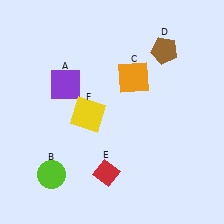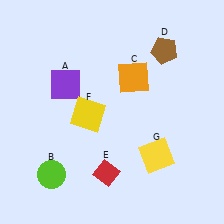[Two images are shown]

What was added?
A yellow square (G) was added in Image 2.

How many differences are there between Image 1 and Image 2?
There is 1 difference between the two images.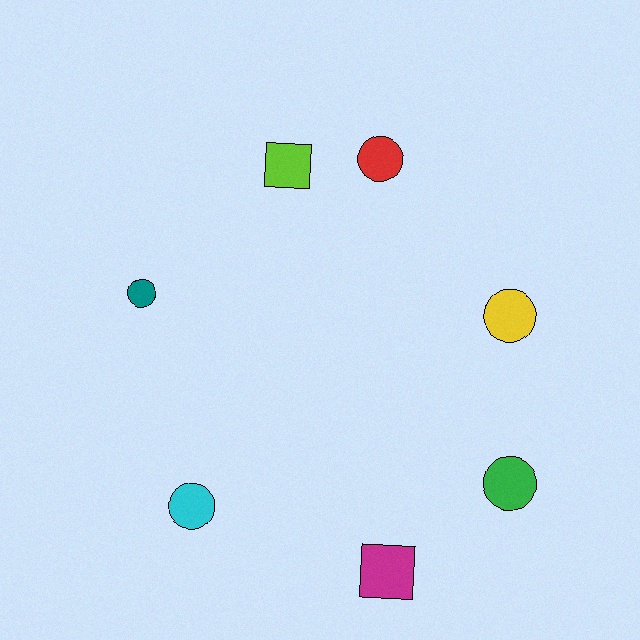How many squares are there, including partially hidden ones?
There are 2 squares.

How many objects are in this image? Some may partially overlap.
There are 7 objects.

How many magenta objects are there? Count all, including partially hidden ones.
There is 1 magenta object.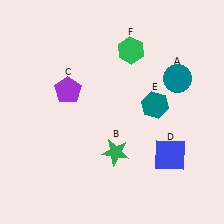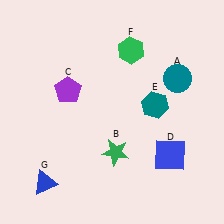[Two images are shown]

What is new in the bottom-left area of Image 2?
A blue triangle (G) was added in the bottom-left area of Image 2.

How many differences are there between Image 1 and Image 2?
There is 1 difference between the two images.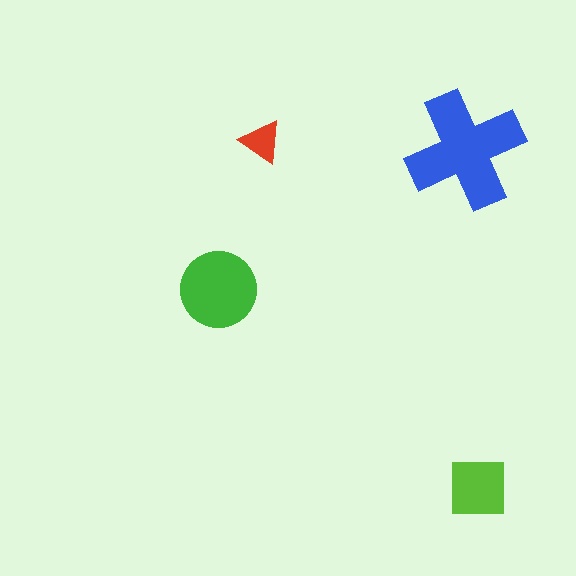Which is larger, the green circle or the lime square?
The green circle.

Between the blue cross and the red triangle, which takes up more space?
The blue cross.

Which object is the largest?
The blue cross.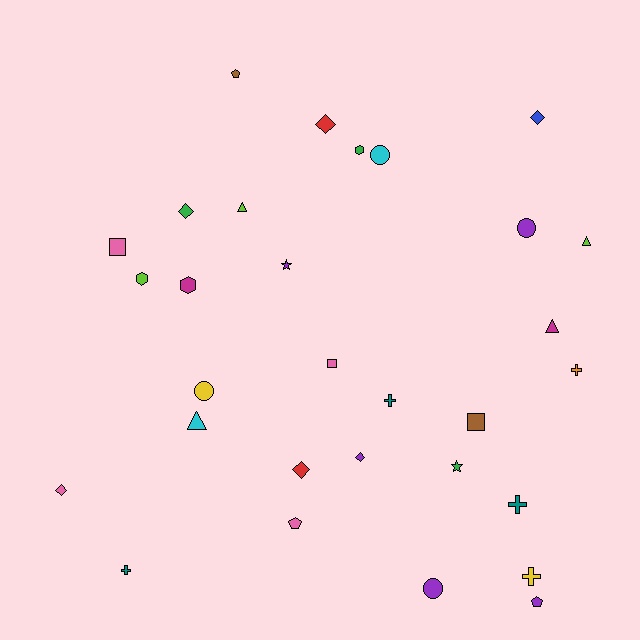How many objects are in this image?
There are 30 objects.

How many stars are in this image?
There are 2 stars.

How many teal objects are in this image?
There are 3 teal objects.